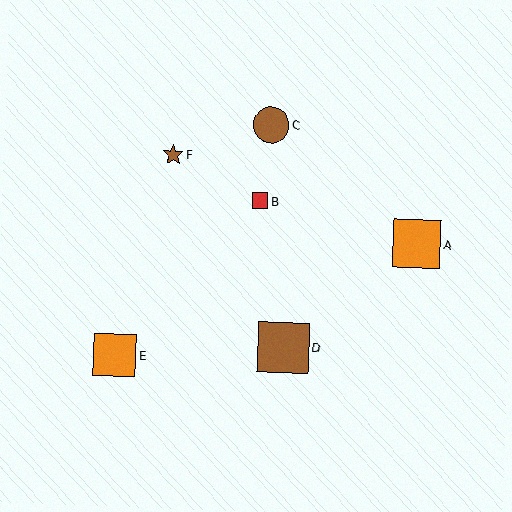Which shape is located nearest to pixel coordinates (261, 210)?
The red square (labeled B) at (260, 201) is nearest to that location.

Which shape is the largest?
The brown square (labeled D) is the largest.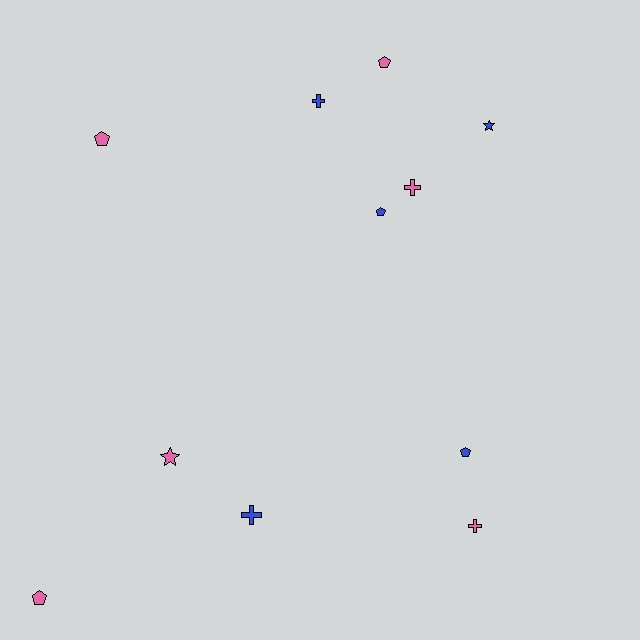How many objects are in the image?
There are 11 objects.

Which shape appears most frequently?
Pentagon, with 5 objects.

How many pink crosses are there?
There are 2 pink crosses.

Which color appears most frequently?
Pink, with 6 objects.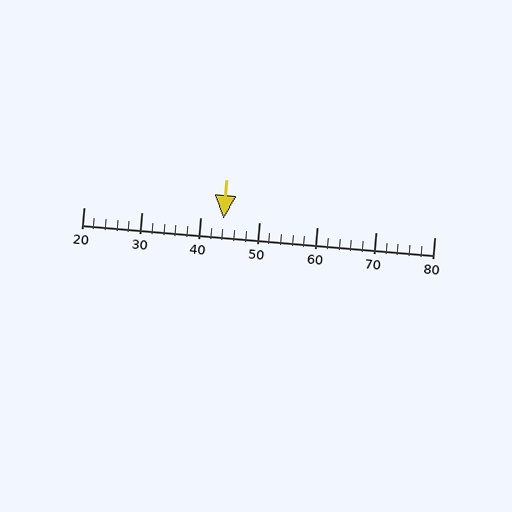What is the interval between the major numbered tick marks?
The major tick marks are spaced 10 units apart.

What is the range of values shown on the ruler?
The ruler shows values from 20 to 80.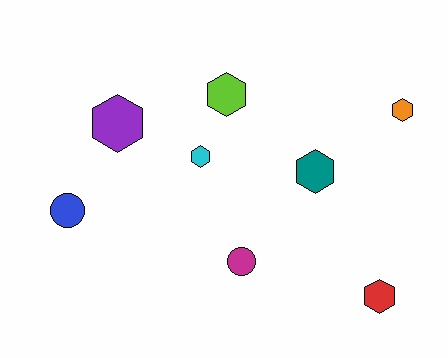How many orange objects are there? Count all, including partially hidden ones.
There is 1 orange object.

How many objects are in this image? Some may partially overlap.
There are 8 objects.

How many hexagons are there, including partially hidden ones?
There are 6 hexagons.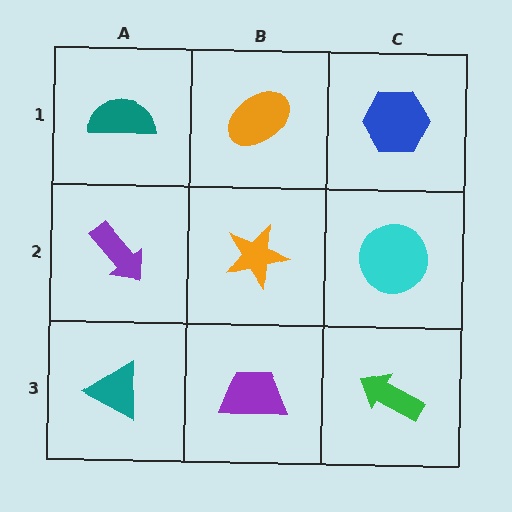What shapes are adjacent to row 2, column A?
A teal semicircle (row 1, column A), a teal triangle (row 3, column A), an orange star (row 2, column B).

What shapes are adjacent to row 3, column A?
A purple arrow (row 2, column A), a purple trapezoid (row 3, column B).